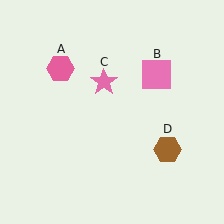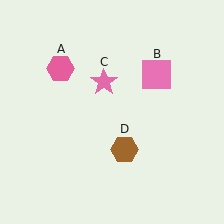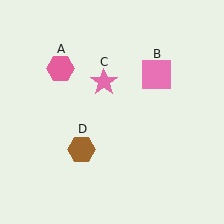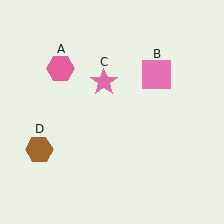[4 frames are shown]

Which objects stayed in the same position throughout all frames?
Pink hexagon (object A) and pink square (object B) and pink star (object C) remained stationary.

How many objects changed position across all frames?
1 object changed position: brown hexagon (object D).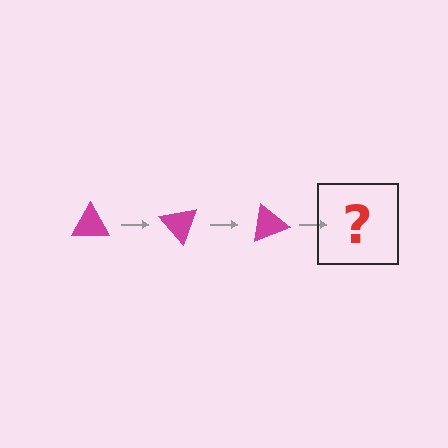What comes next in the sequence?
The next element should be a magenta triangle rotated 150 degrees.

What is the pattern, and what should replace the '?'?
The pattern is that the triangle rotates 50 degrees each step. The '?' should be a magenta triangle rotated 150 degrees.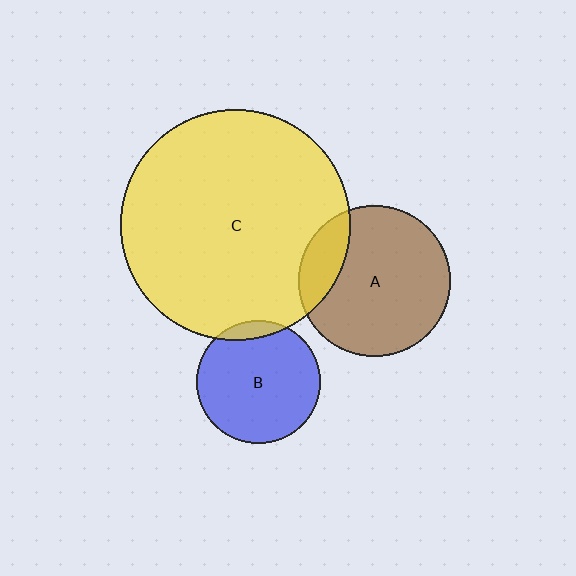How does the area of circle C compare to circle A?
Approximately 2.3 times.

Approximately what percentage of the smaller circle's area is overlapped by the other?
Approximately 20%.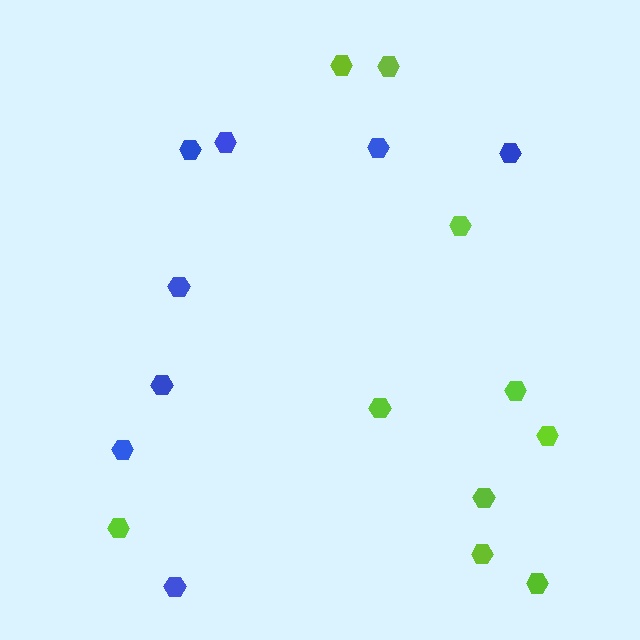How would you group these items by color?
There are 2 groups: one group of lime hexagons (10) and one group of blue hexagons (8).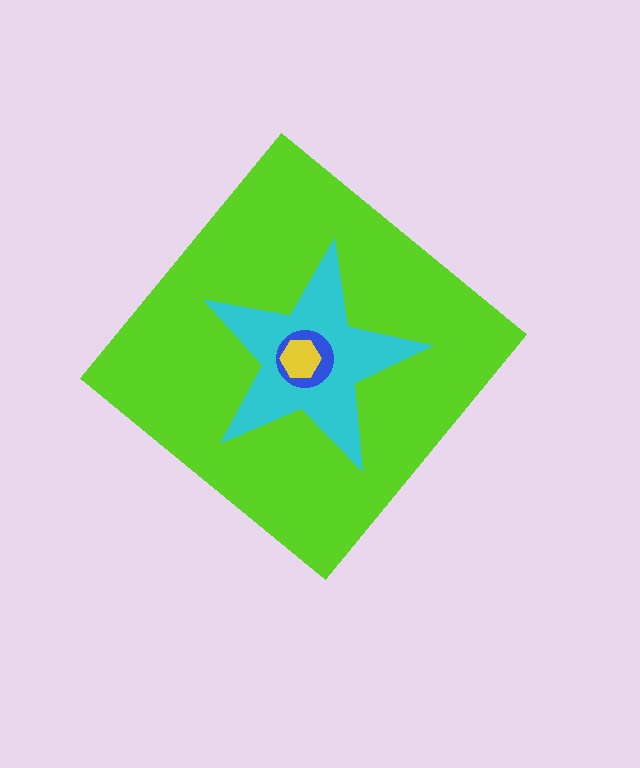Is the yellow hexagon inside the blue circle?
Yes.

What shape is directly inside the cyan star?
The blue circle.